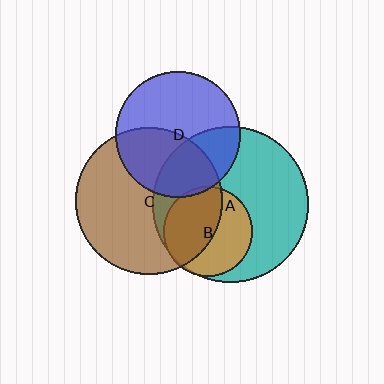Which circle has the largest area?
Circle A (teal).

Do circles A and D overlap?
Yes.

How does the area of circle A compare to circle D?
Approximately 1.5 times.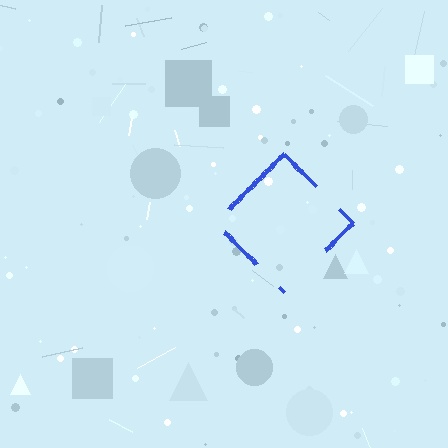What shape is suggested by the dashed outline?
The dashed outline suggests a diamond.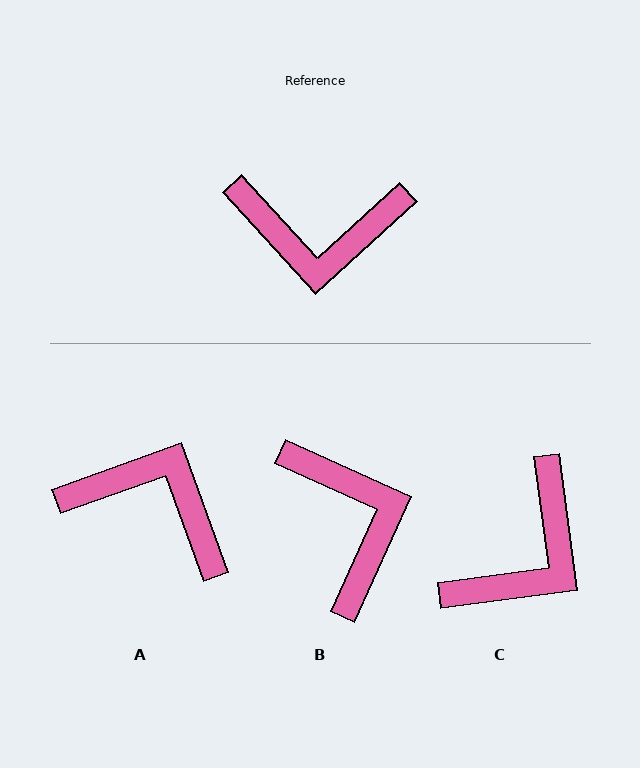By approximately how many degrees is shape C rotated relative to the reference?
Approximately 55 degrees counter-clockwise.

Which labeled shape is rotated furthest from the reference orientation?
A, about 157 degrees away.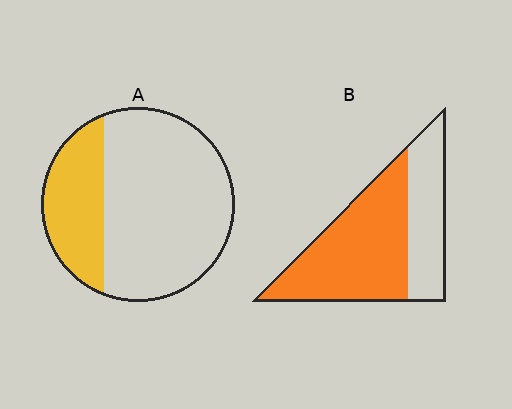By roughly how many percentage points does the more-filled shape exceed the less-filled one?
By roughly 35 percentage points (B over A).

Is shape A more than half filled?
No.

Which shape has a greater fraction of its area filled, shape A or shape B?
Shape B.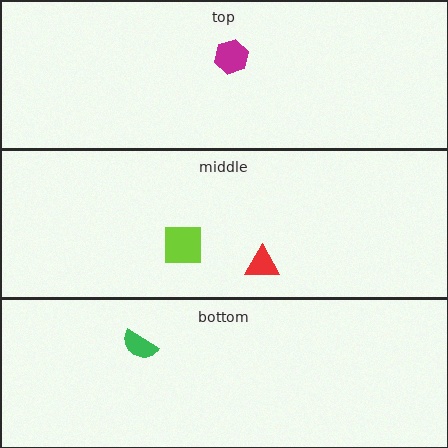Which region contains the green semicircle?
The bottom region.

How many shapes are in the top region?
1.